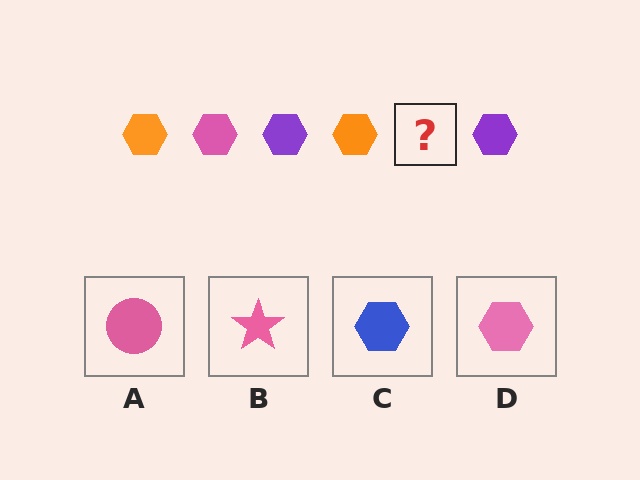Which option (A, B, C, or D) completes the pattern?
D.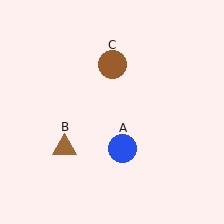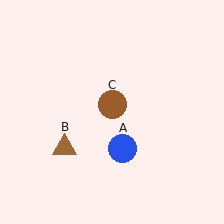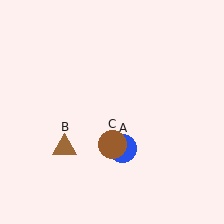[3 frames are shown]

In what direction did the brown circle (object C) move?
The brown circle (object C) moved down.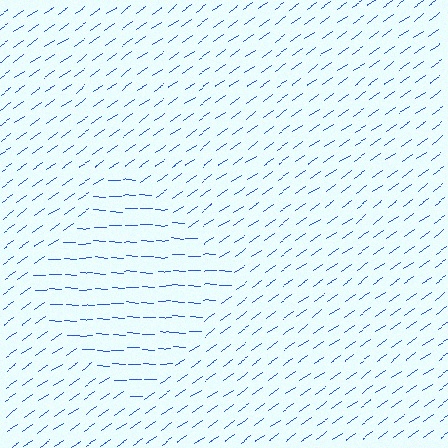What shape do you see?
I see a diamond.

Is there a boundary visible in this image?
Yes, there is a texture boundary formed by a change in line orientation.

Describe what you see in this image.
The image is filled with small blue line segments. A diamond region in the image has lines oriented differently from the surrounding lines, creating a visible texture boundary.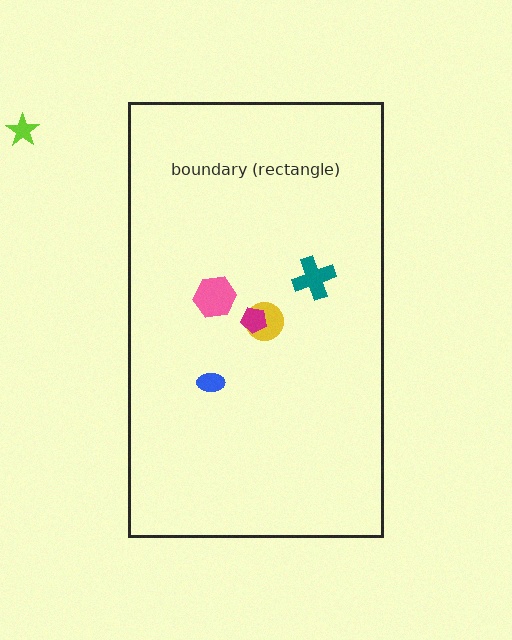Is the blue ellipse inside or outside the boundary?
Inside.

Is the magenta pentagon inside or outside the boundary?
Inside.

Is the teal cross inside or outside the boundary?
Inside.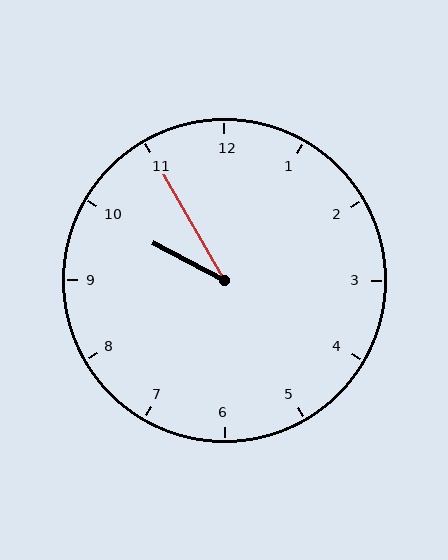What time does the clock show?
9:55.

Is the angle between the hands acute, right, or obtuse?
It is acute.